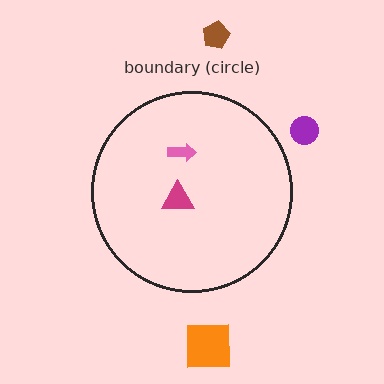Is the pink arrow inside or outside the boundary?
Inside.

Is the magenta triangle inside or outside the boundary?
Inside.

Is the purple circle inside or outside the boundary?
Outside.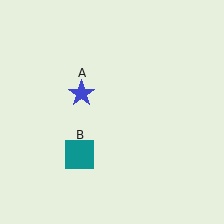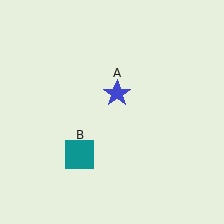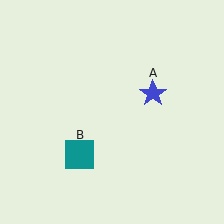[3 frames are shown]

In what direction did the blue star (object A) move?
The blue star (object A) moved right.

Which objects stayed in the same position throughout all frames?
Teal square (object B) remained stationary.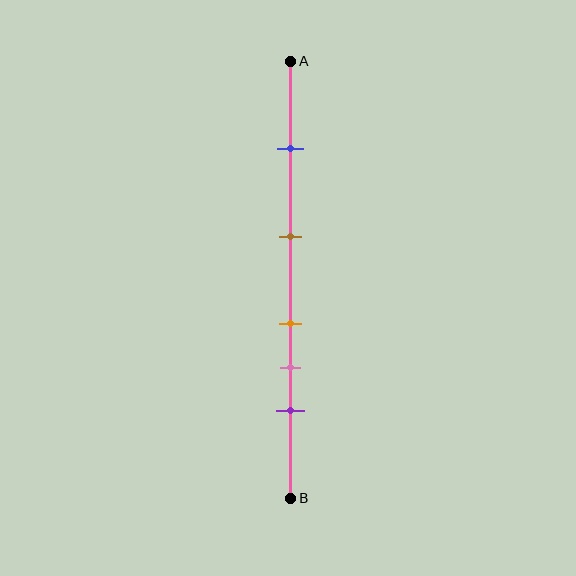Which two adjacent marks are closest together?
The orange and pink marks are the closest adjacent pair.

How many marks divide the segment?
There are 5 marks dividing the segment.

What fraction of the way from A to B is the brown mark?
The brown mark is approximately 40% (0.4) of the way from A to B.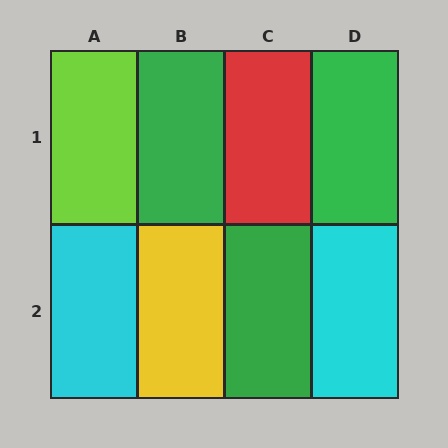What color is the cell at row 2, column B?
Yellow.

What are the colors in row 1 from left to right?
Lime, green, red, green.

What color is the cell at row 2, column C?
Green.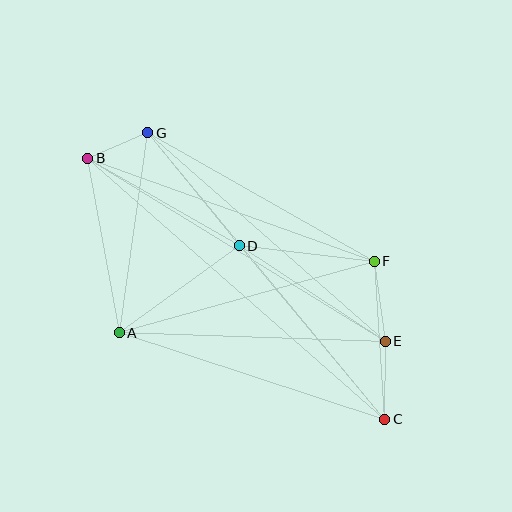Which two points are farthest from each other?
Points B and C are farthest from each other.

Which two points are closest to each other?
Points B and G are closest to each other.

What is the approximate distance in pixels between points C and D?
The distance between C and D is approximately 226 pixels.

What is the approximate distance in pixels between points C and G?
The distance between C and G is approximately 371 pixels.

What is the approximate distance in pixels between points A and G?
The distance between A and G is approximately 202 pixels.